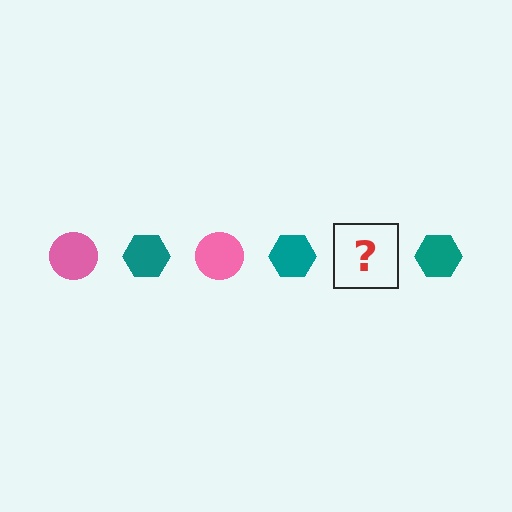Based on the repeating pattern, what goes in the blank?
The blank should be a pink circle.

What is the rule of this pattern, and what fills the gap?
The rule is that the pattern alternates between pink circle and teal hexagon. The gap should be filled with a pink circle.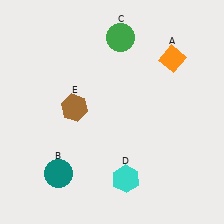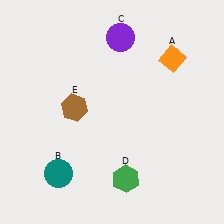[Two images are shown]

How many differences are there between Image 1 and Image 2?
There are 2 differences between the two images.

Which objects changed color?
C changed from green to purple. D changed from cyan to green.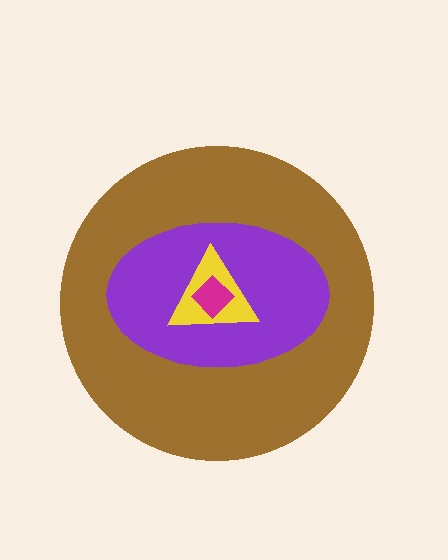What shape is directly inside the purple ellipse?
The yellow triangle.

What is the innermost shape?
The magenta diamond.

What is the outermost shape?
The brown circle.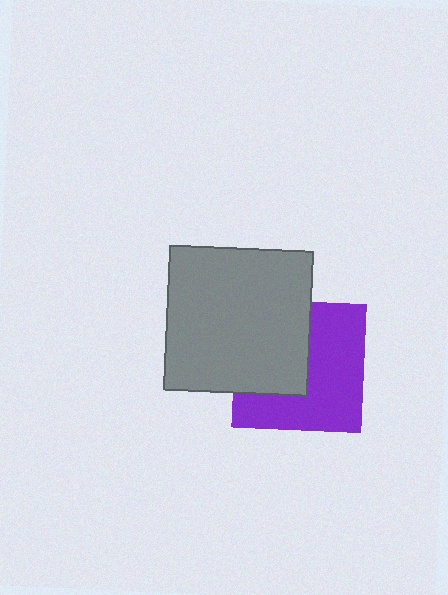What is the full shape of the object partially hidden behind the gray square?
The partially hidden object is a purple square.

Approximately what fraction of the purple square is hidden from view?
Roughly 42% of the purple square is hidden behind the gray square.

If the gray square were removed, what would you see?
You would see the complete purple square.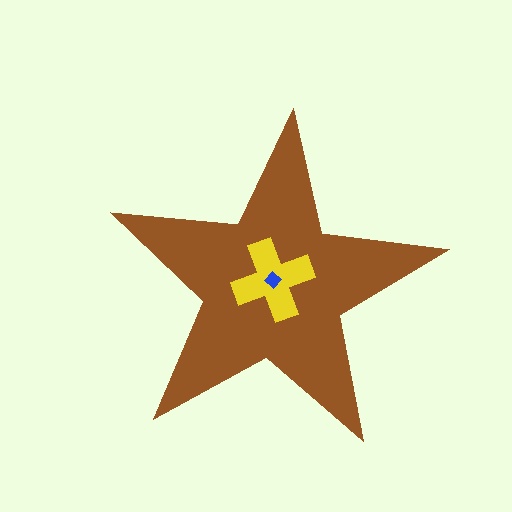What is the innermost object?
The blue diamond.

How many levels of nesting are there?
3.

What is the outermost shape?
The brown star.